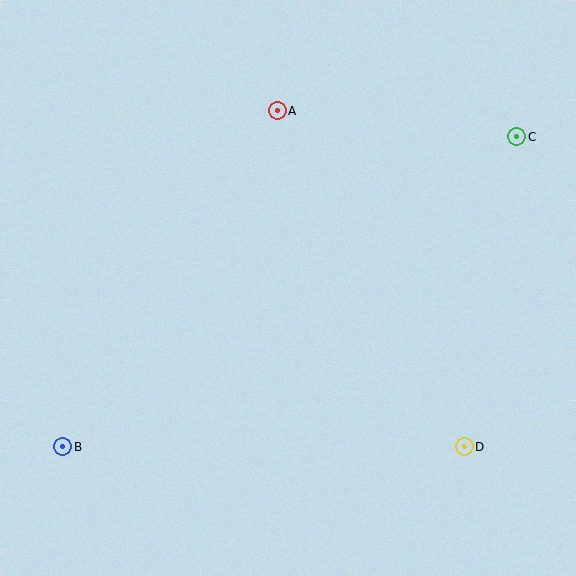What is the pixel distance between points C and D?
The distance between C and D is 315 pixels.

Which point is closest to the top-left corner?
Point A is closest to the top-left corner.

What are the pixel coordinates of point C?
Point C is at (517, 137).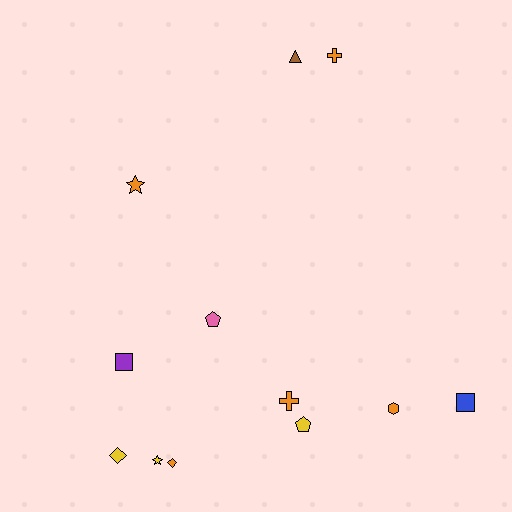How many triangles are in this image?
There is 1 triangle.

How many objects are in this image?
There are 12 objects.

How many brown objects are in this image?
There is 1 brown object.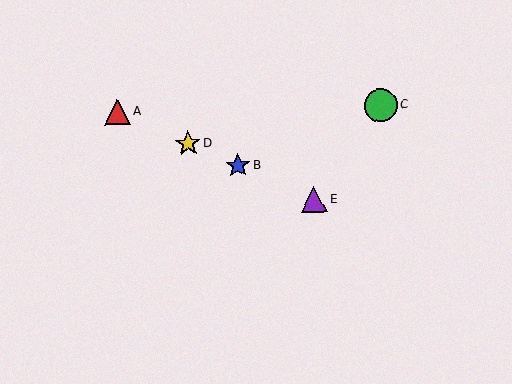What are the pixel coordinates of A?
Object A is at (117, 112).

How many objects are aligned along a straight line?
4 objects (A, B, D, E) are aligned along a straight line.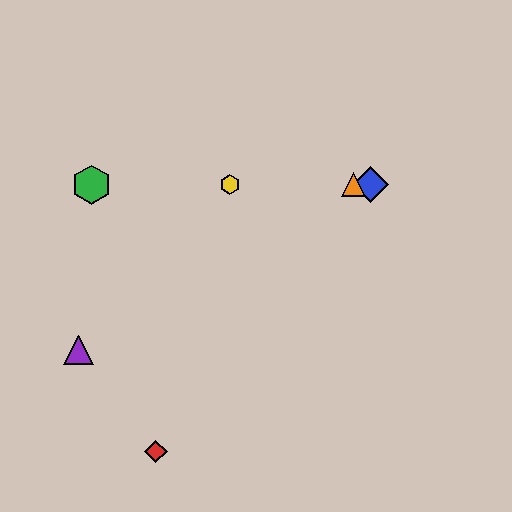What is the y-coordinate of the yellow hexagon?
The yellow hexagon is at y≈185.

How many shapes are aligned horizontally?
4 shapes (the blue diamond, the green hexagon, the yellow hexagon, the orange triangle) are aligned horizontally.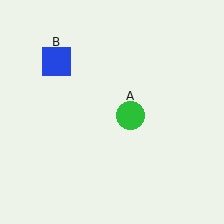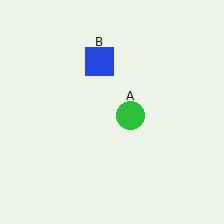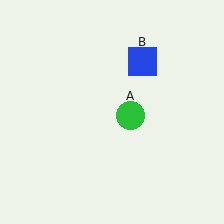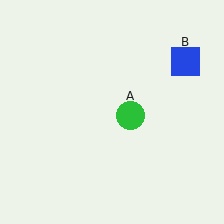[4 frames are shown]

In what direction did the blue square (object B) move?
The blue square (object B) moved right.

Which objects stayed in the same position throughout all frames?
Green circle (object A) remained stationary.